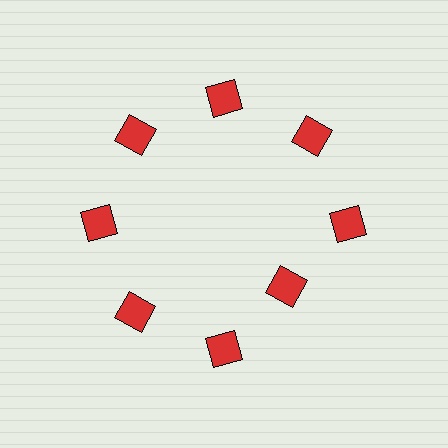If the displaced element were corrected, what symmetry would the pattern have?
It would have 8-fold rotational symmetry — the pattern would map onto itself every 45 degrees.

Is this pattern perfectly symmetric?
No. The 8 red squares are arranged in a ring, but one element near the 4 o'clock position is pulled inward toward the center, breaking the 8-fold rotational symmetry.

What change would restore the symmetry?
The symmetry would be restored by moving it outward, back onto the ring so that all 8 squares sit at equal angles and equal distance from the center.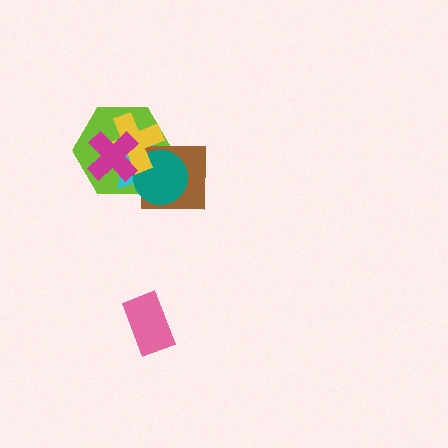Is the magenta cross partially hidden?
No, no other shape covers it.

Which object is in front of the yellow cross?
The magenta cross is in front of the yellow cross.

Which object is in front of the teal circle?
The yellow cross is in front of the teal circle.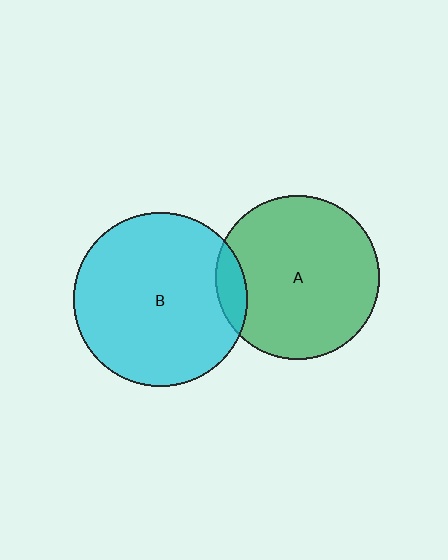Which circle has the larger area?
Circle B (cyan).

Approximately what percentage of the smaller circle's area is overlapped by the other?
Approximately 10%.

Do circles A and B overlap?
Yes.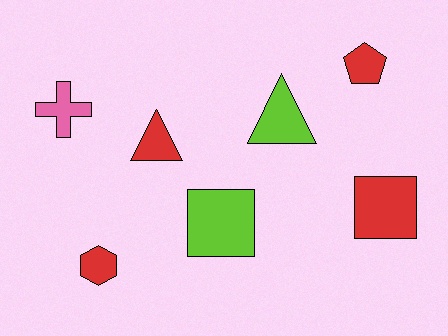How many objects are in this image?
There are 7 objects.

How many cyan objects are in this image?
There are no cyan objects.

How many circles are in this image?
There are no circles.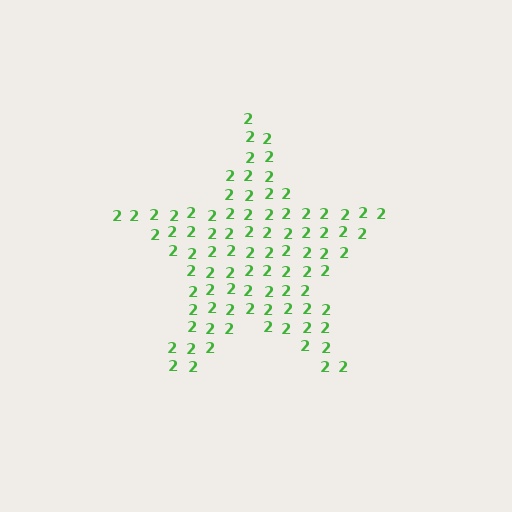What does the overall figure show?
The overall figure shows a star.